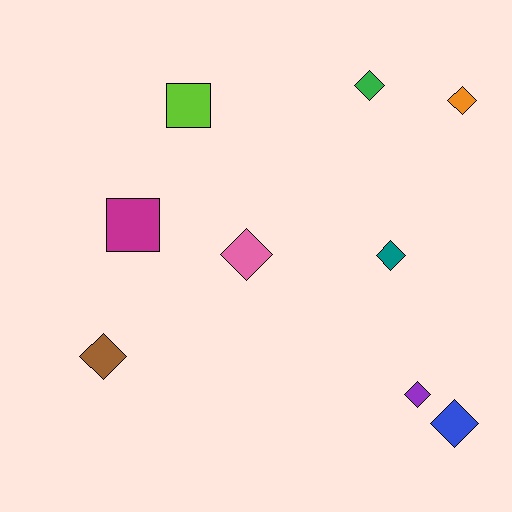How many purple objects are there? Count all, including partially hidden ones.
There is 1 purple object.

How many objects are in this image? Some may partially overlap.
There are 9 objects.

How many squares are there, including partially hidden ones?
There are 2 squares.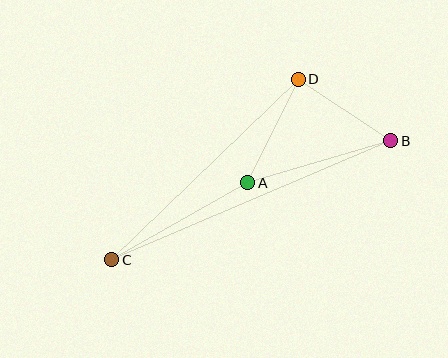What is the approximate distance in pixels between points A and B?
The distance between A and B is approximately 149 pixels.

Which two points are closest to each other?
Points B and D are closest to each other.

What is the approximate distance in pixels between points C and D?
The distance between C and D is approximately 259 pixels.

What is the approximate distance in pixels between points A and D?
The distance between A and D is approximately 115 pixels.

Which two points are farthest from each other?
Points B and C are farthest from each other.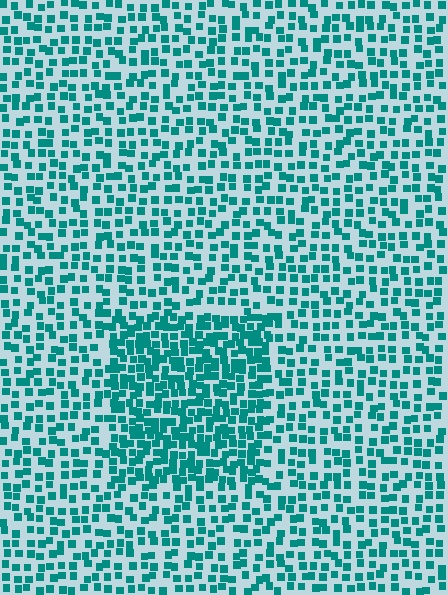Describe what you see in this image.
The image contains small teal elements arranged at two different densities. A rectangle-shaped region is visible where the elements are more densely packed than the surrounding area.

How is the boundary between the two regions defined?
The boundary is defined by a change in element density (approximately 1.8x ratio). All elements are the same color, size, and shape.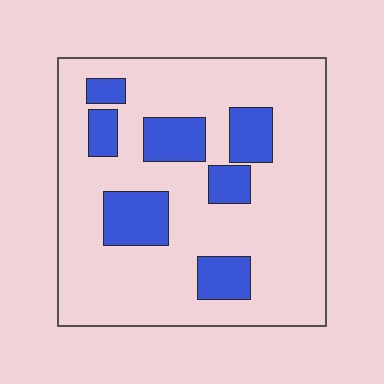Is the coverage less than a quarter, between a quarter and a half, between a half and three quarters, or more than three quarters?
Less than a quarter.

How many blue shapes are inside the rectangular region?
7.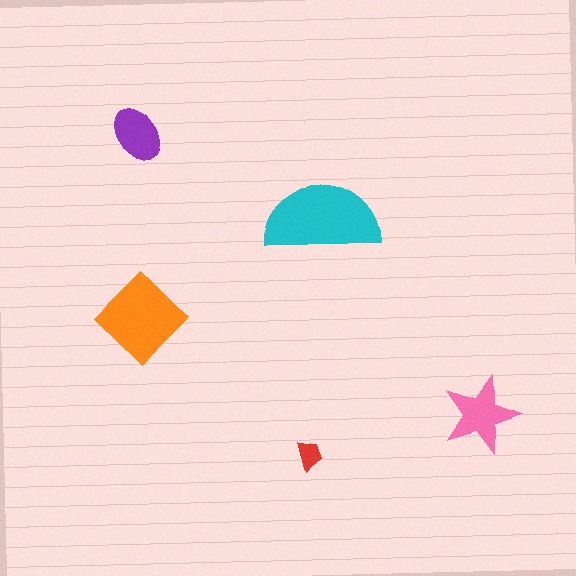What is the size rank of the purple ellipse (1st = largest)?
4th.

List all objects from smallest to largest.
The red trapezoid, the purple ellipse, the pink star, the orange diamond, the cyan semicircle.